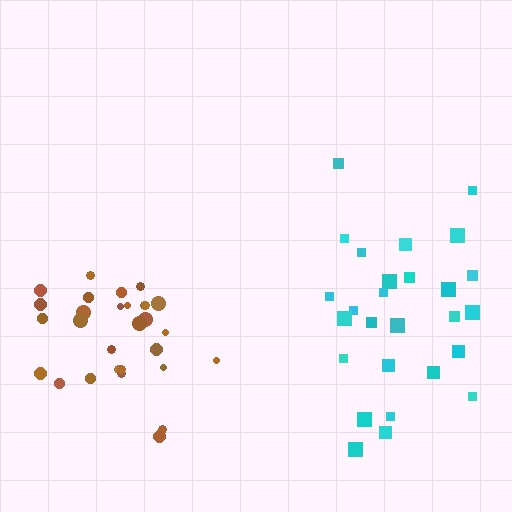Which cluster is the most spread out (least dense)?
Cyan.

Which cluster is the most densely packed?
Brown.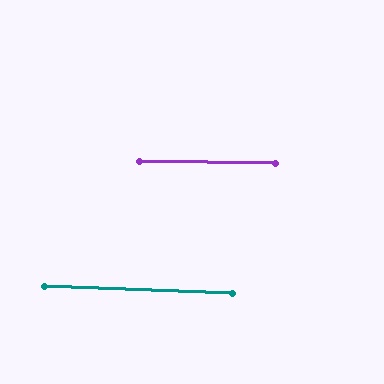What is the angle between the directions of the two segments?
Approximately 1 degree.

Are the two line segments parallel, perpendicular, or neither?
Parallel — their directions differ by only 1.1°.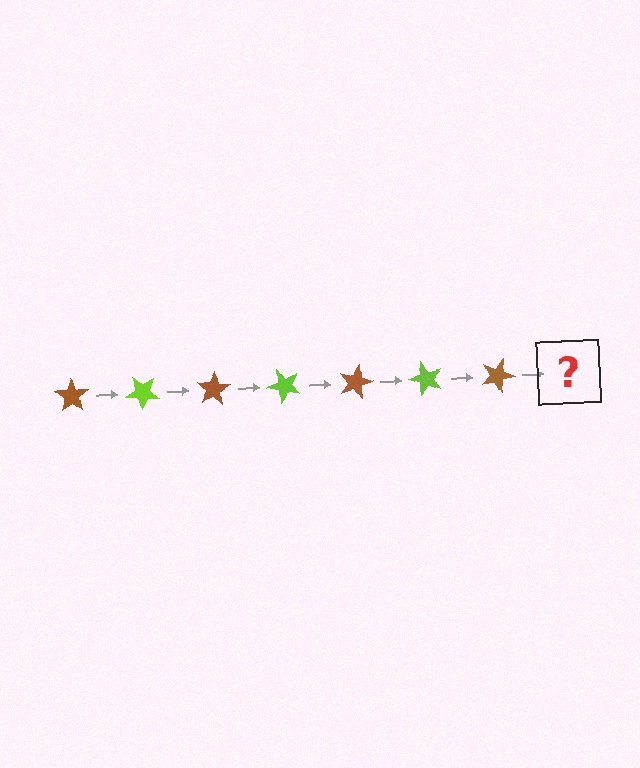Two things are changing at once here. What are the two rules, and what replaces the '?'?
The two rules are that it rotates 40 degrees each step and the color cycles through brown and lime. The '?' should be a lime star, rotated 280 degrees from the start.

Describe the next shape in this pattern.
It should be a lime star, rotated 280 degrees from the start.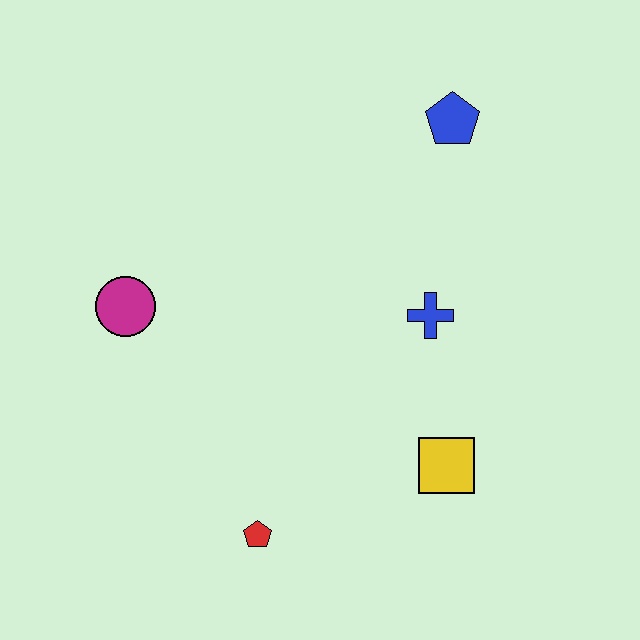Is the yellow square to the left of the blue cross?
No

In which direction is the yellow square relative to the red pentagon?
The yellow square is to the right of the red pentagon.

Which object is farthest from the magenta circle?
The blue pentagon is farthest from the magenta circle.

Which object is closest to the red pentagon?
The yellow square is closest to the red pentagon.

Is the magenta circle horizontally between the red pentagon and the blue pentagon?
No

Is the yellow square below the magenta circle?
Yes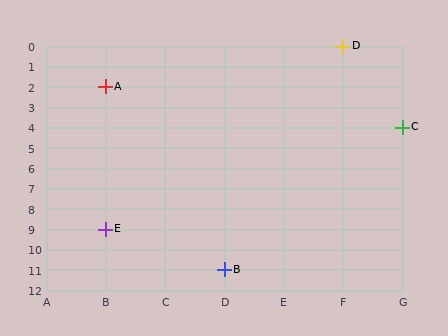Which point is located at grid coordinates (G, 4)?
Point C is at (G, 4).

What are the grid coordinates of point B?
Point B is at grid coordinates (D, 11).